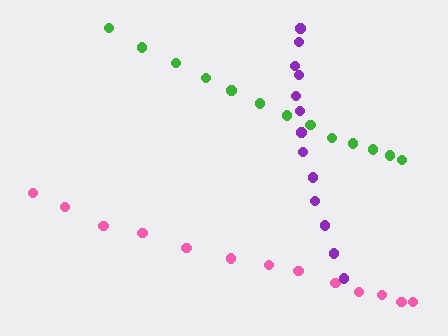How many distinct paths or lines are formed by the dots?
There are 3 distinct paths.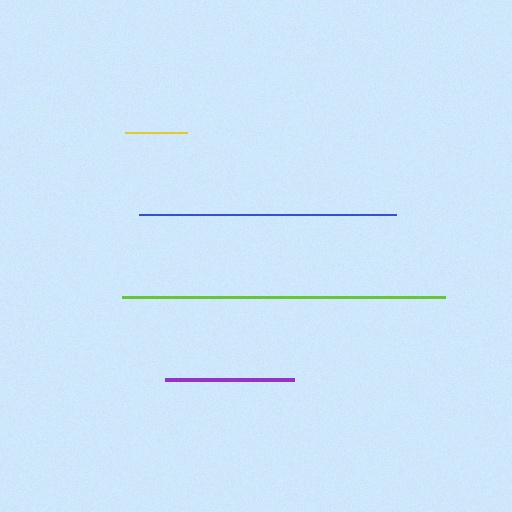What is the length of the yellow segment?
The yellow segment is approximately 61 pixels long.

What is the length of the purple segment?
The purple segment is approximately 130 pixels long.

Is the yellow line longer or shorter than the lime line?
The lime line is longer than the yellow line.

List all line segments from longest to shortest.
From longest to shortest: lime, blue, purple, yellow.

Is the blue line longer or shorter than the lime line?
The lime line is longer than the blue line.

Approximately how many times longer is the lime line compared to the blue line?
The lime line is approximately 1.3 times the length of the blue line.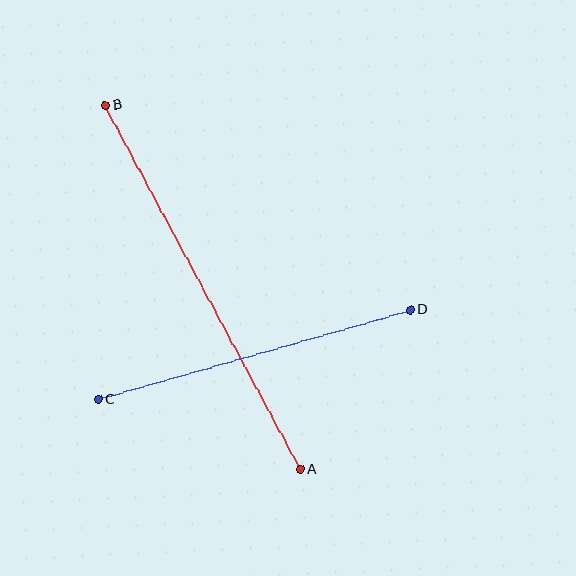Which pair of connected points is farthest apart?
Points A and B are farthest apart.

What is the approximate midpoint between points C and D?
The midpoint is at approximately (254, 355) pixels.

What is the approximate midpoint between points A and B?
The midpoint is at approximately (203, 287) pixels.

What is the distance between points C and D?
The distance is approximately 325 pixels.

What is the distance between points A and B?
The distance is approximately 413 pixels.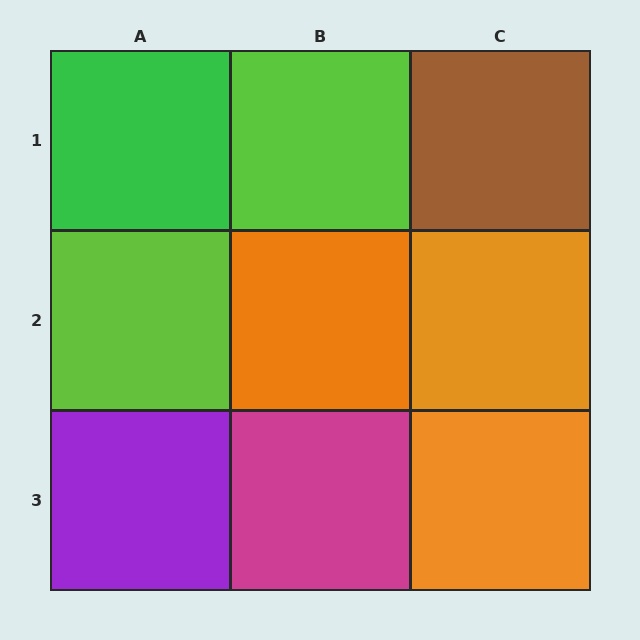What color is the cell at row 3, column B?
Magenta.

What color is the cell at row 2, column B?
Orange.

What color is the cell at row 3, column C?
Orange.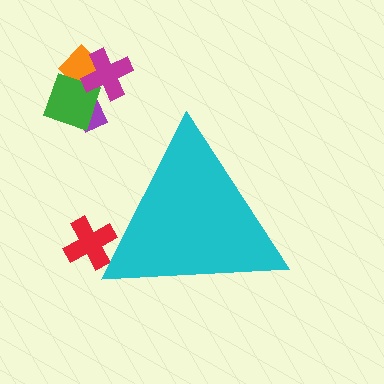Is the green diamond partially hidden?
No, the green diamond is fully visible.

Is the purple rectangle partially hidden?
No, the purple rectangle is fully visible.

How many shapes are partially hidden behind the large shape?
1 shape is partially hidden.